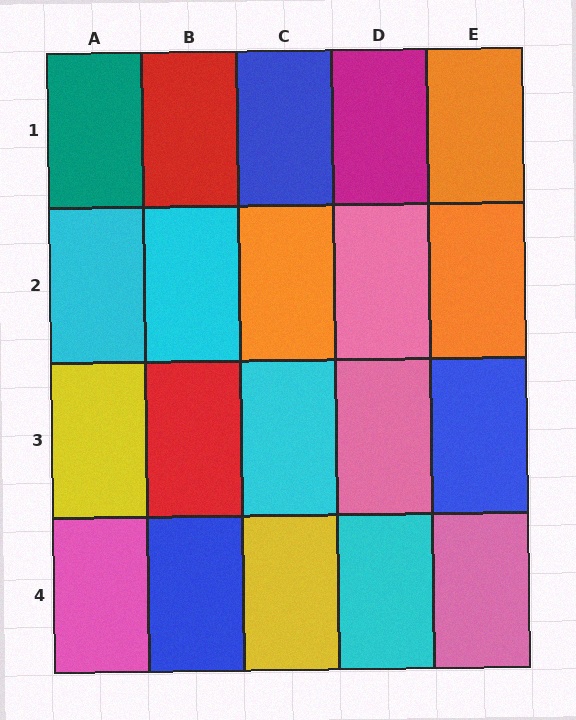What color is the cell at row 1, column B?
Red.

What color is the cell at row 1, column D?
Magenta.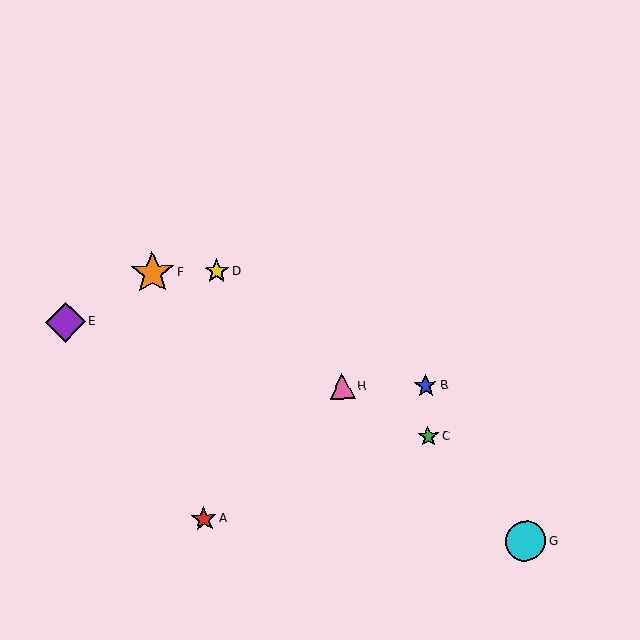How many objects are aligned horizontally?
2 objects (D, F) are aligned horizontally.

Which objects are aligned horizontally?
Objects D, F are aligned horizontally.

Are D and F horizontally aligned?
Yes, both are at y≈272.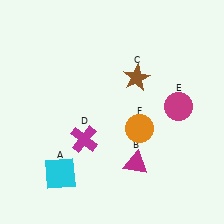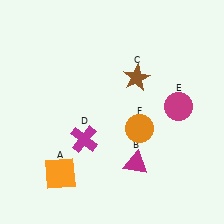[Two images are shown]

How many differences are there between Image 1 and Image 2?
There is 1 difference between the two images.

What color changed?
The square (A) changed from cyan in Image 1 to orange in Image 2.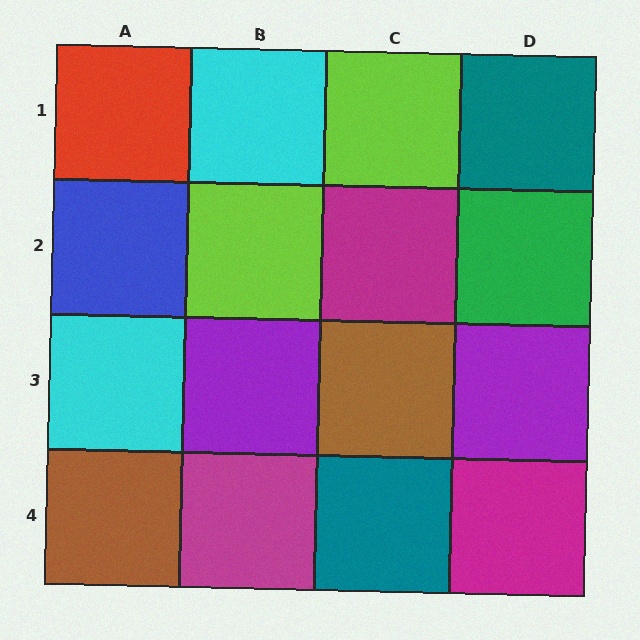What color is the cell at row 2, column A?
Blue.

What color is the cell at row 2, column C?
Magenta.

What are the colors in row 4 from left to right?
Brown, magenta, teal, magenta.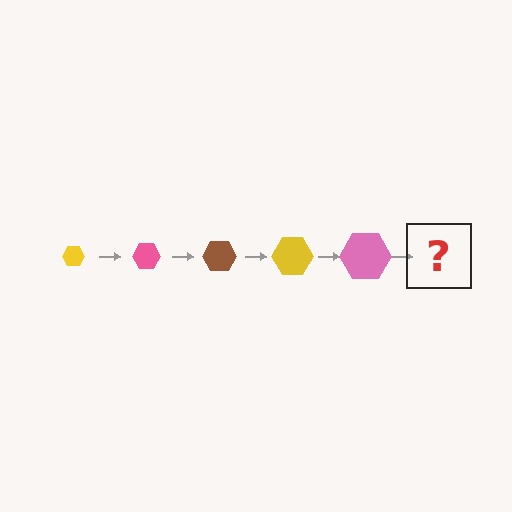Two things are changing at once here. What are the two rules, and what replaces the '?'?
The two rules are that the hexagon grows larger each step and the color cycles through yellow, pink, and brown. The '?' should be a brown hexagon, larger than the previous one.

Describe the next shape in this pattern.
It should be a brown hexagon, larger than the previous one.